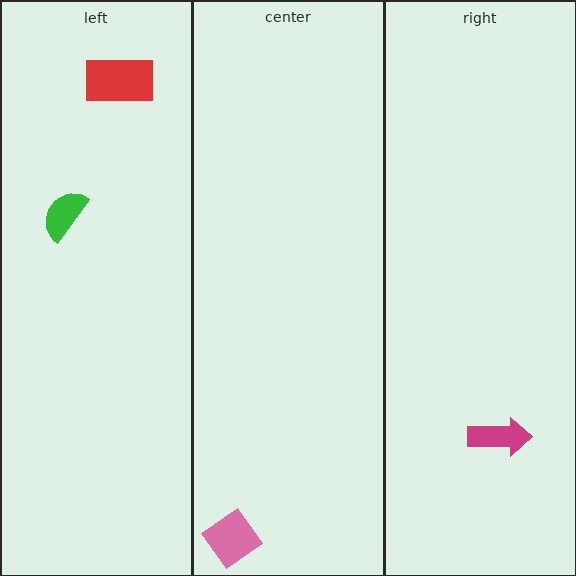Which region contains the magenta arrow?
The right region.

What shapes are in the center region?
The pink diamond.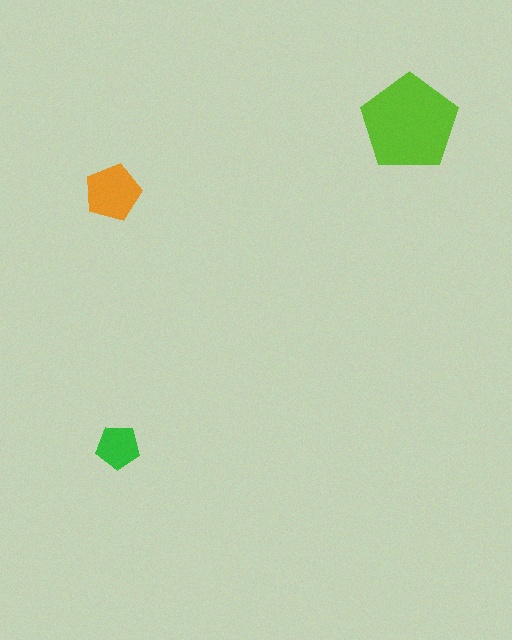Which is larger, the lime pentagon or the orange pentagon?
The lime one.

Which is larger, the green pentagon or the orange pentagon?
The orange one.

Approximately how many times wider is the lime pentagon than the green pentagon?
About 2 times wider.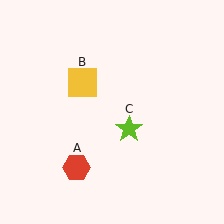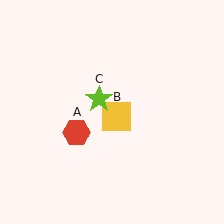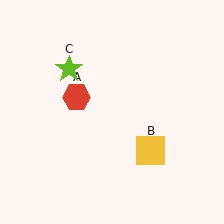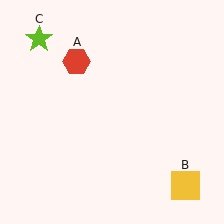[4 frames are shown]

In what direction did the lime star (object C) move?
The lime star (object C) moved up and to the left.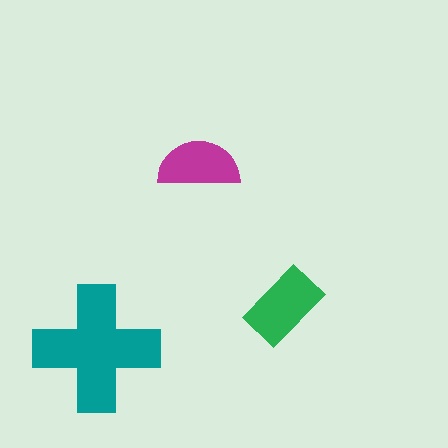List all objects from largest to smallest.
The teal cross, the green rectangle, the magenta semicircle.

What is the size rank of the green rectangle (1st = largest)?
2nd.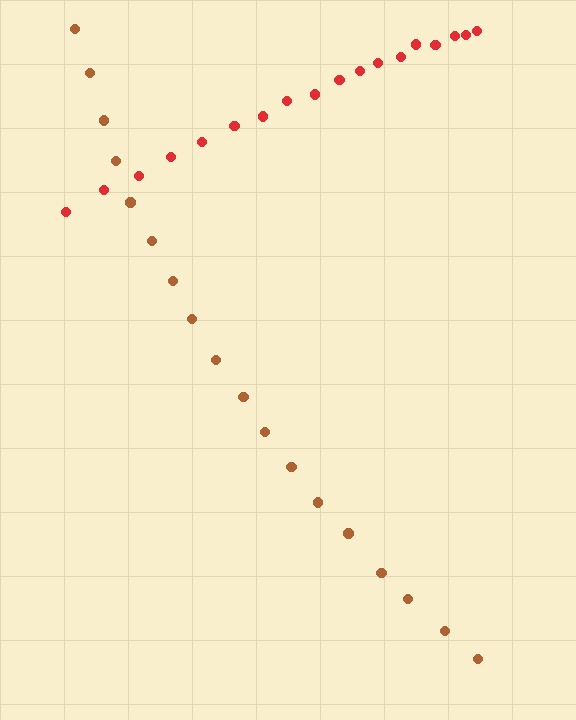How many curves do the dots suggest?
There are 2 distinct paths.